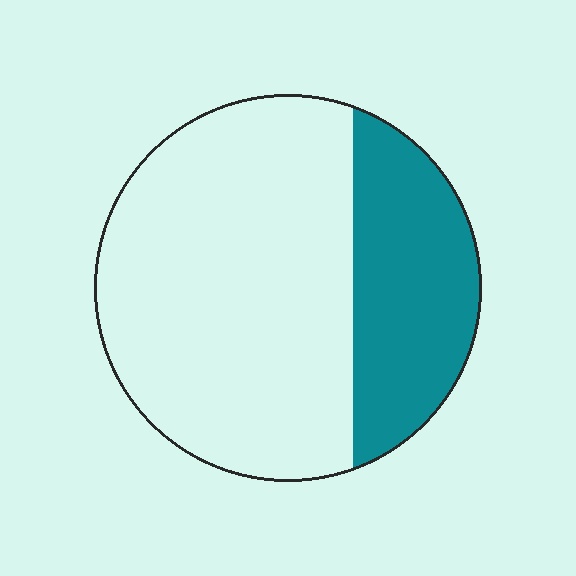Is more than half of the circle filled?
No.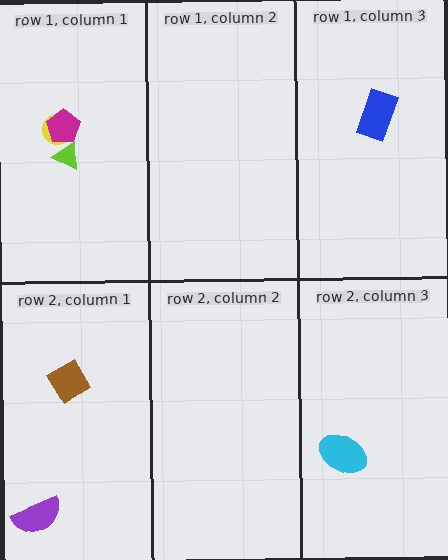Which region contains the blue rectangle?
The row 1, column 3 region.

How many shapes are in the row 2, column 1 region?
2.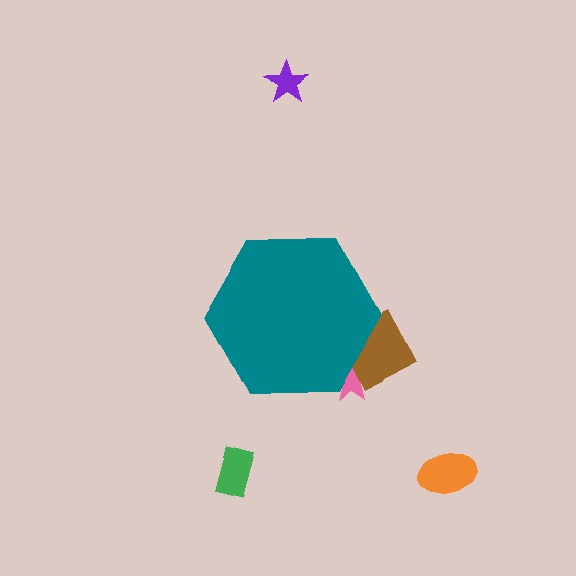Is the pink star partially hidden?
Yes, the pink star is partially hidden behind the teal hexagon.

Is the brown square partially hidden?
Yes, the brown square is partially hidden behind the teal hexagon.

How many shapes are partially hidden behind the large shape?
2 shapes are partially hidden.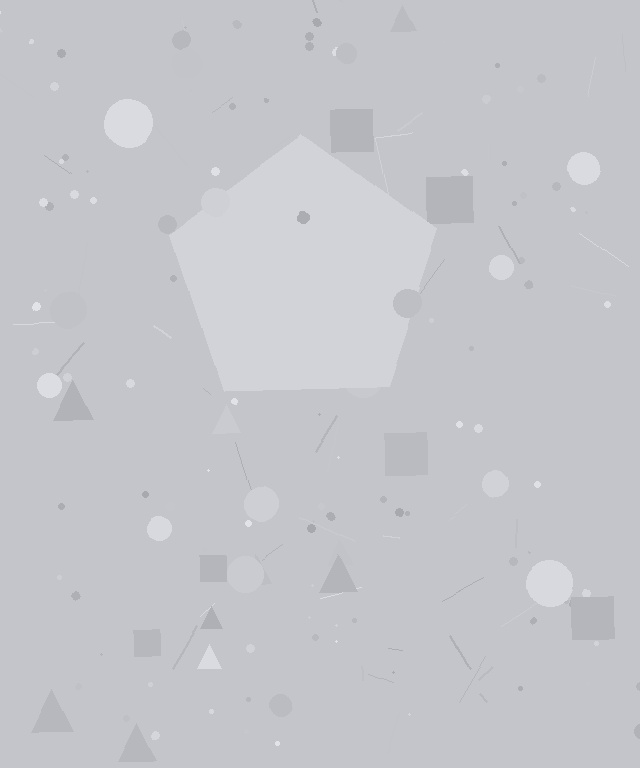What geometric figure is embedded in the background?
A pentagon is embedded in the background.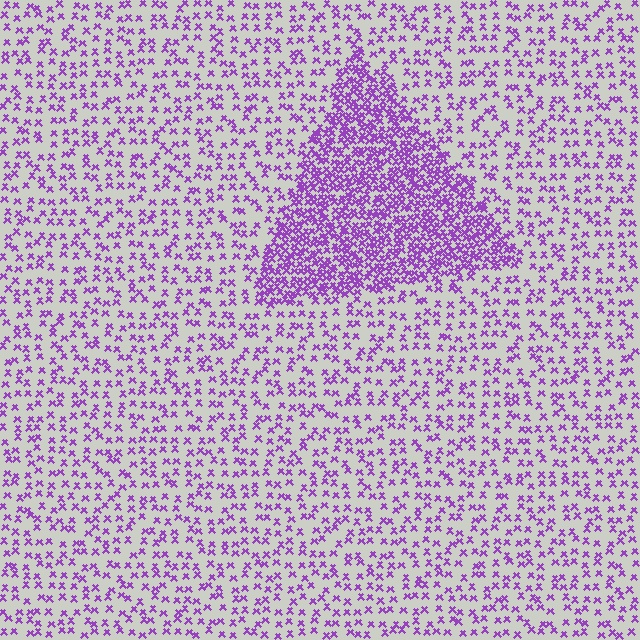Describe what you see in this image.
The image contains small purple elements arranged at two different densities. A triangle-shaped region is visible where the elements are more densely packed than the surrounding area.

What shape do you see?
I see a triangle.